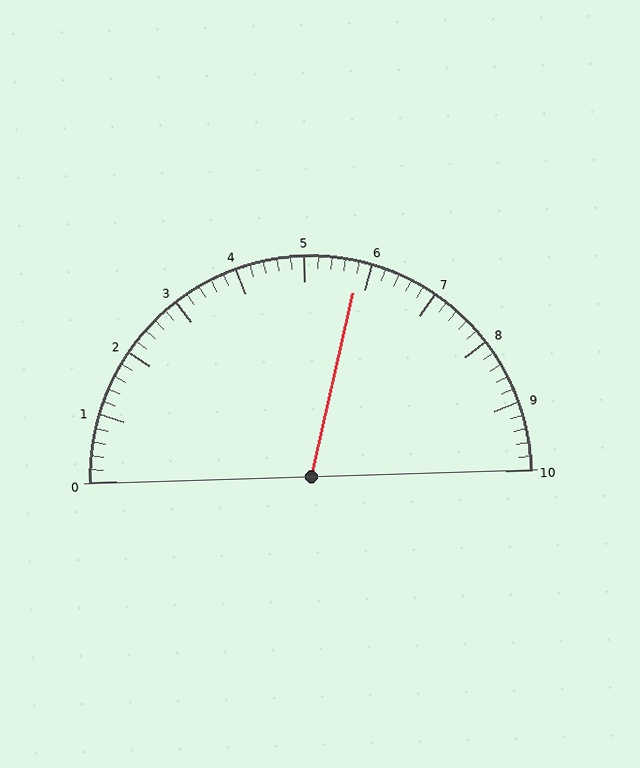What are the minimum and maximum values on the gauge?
The gauge ranges from 0 to 10.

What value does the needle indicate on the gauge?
The needle indicates approximately 5.8.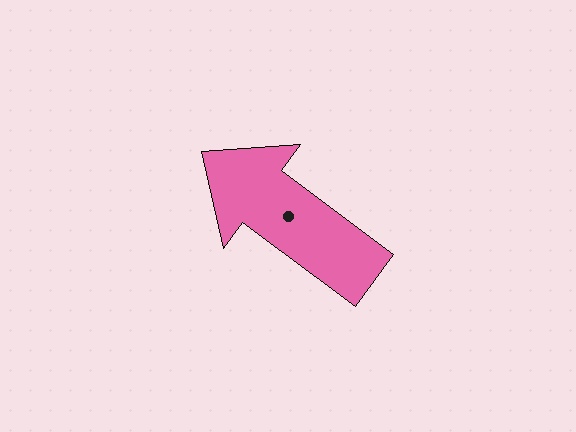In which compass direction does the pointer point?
Northwest.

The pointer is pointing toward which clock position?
Roughly 10 o'clock.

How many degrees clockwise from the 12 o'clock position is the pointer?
Approximately 307 degrees.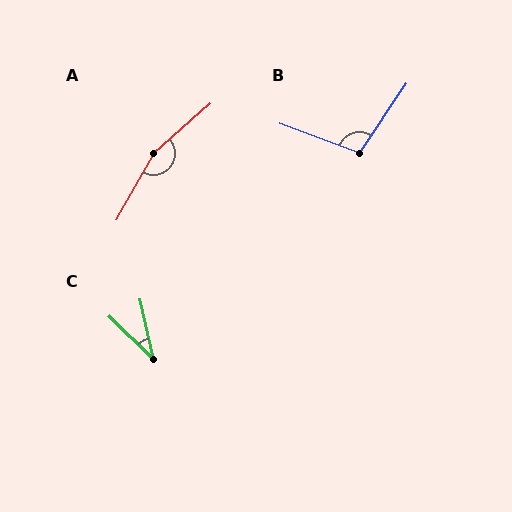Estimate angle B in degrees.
Approximately 104 degrees.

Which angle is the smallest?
C, at approximately 33 degrees.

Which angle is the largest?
A, at approximately 161 degrees.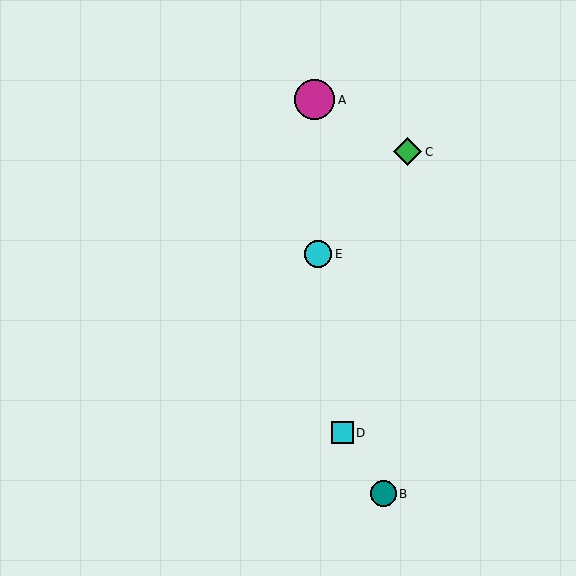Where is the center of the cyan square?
The center of the cyan square is at (342, 433).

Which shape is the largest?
The magenta circle (labeled A) is the largest.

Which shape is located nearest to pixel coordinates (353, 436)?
The cyan square (labeled D) at (342, 433) is nearest to that location.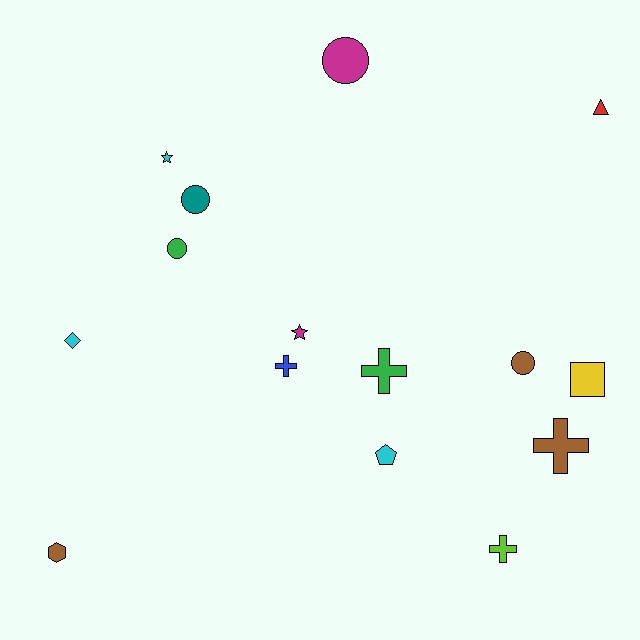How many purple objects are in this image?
There are no purple objects.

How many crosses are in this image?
There are 4 crosses.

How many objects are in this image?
There are 15 objects.